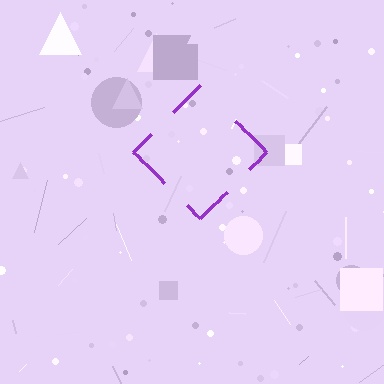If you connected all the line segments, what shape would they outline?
They would outline a diamond.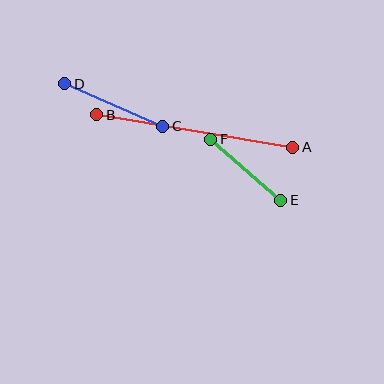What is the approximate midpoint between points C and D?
The midpoint is at approximately (114, 105) pixels.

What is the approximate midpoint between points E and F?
The midpoint is at approximately (246, 170) pixels.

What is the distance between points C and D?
The distance is approximately 106 pixels.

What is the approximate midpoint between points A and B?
The midpoint is at approximately (195, 131) pixels.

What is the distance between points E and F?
The distance is approximately 93 pixels.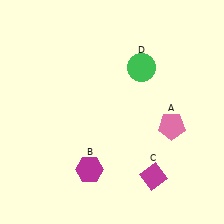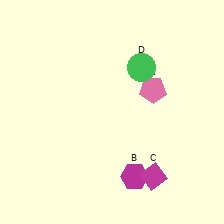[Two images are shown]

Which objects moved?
The objects that moved are: the pink pentagon (A), the magenta hexagon (B).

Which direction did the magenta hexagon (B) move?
The magenta hexagon (B) moved right.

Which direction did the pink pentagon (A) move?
The pink pentagon (A) moved up.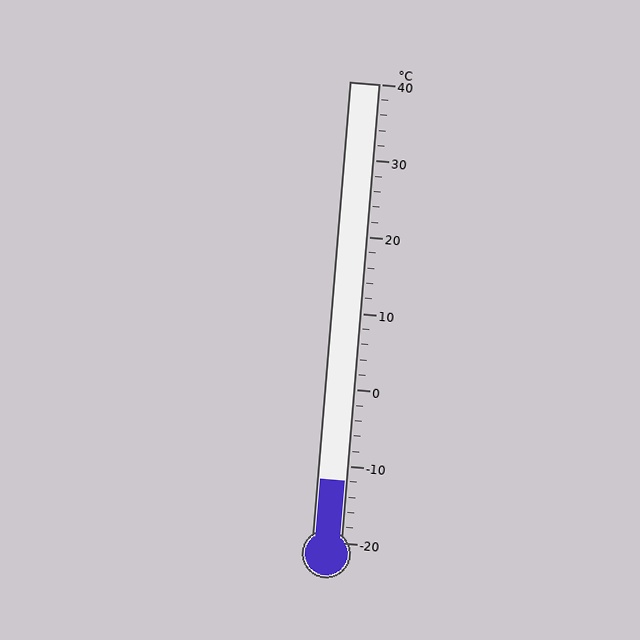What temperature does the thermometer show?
The thermometer shows approximately -12°C.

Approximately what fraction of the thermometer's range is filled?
The thermometer is filled to approximately 15% of its range.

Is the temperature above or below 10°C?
The temperature is below 10°C.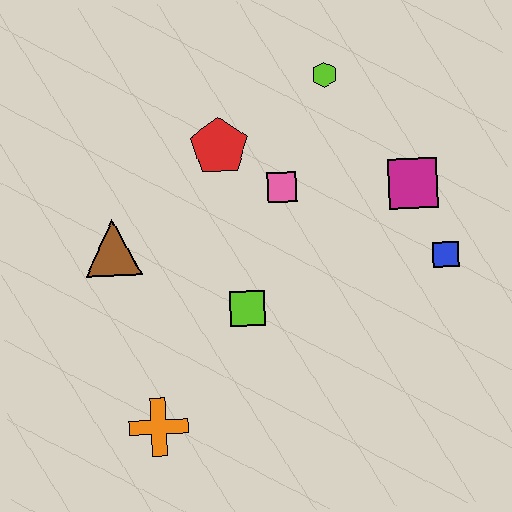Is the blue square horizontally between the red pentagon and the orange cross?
No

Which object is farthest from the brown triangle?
The blue square is farthest from the brown triangle.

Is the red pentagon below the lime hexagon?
Yes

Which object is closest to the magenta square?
The blue square is closest to the magenta square.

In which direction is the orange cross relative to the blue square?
The orange cross is to the left of the blue square.